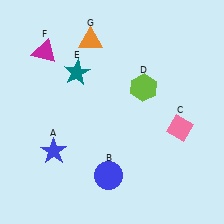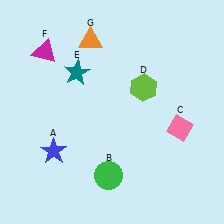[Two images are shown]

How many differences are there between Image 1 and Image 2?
There is 1 difference between the two images.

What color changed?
The circle (B) changed from blue in Image 1 to green in Image 2.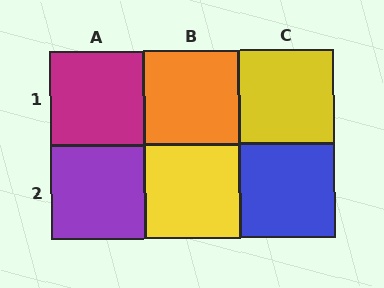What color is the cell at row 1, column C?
Yellow.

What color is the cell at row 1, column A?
Magenta.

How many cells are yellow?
2 cells are yellow.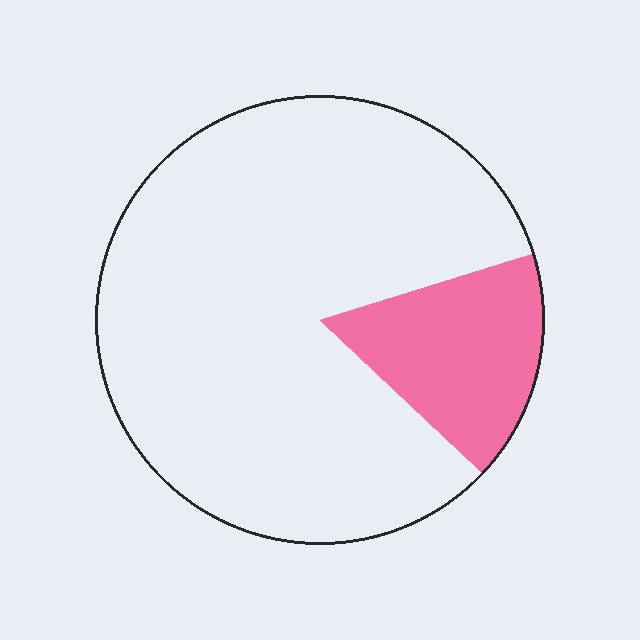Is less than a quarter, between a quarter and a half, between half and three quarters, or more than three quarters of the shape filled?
Less than a quarter.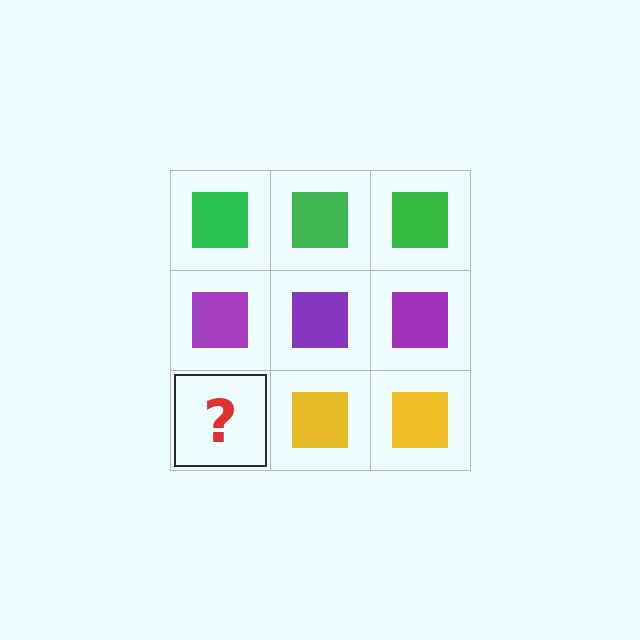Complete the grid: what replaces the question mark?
The question mark should be replaced with a yellow square.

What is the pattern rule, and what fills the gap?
The rule is that each row has a consistent color. The gap should be filled with a yellow square.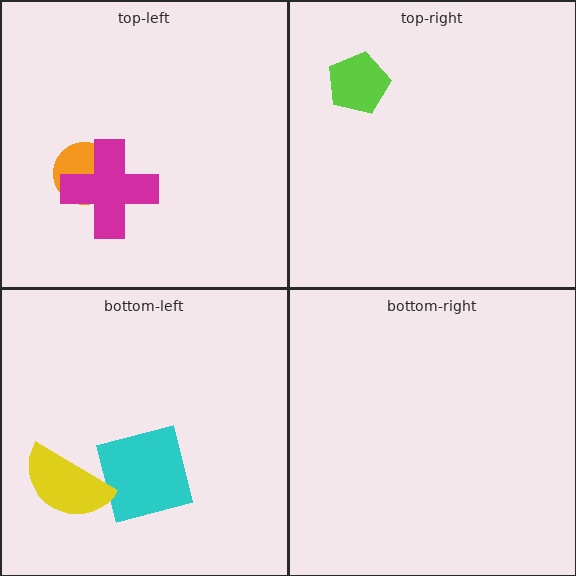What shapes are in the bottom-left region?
The cyan square, the yellow semicircle.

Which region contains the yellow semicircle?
The bottom-left region.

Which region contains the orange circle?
The top-left region.